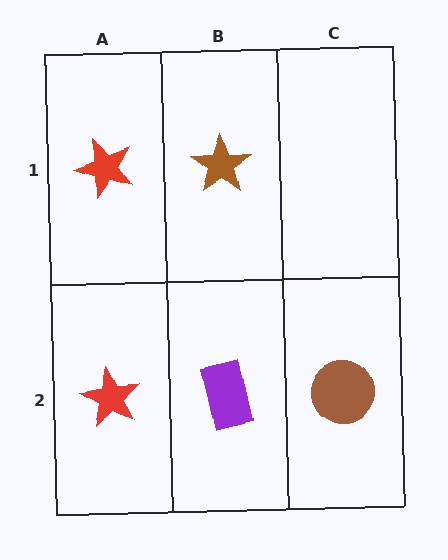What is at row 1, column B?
A brown star.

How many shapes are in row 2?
3 shapes.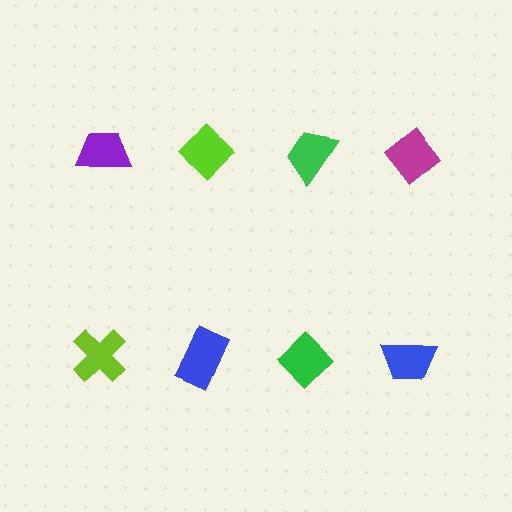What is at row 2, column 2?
A blue rectangle.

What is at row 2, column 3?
A green diamond.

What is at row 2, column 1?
A lime cross.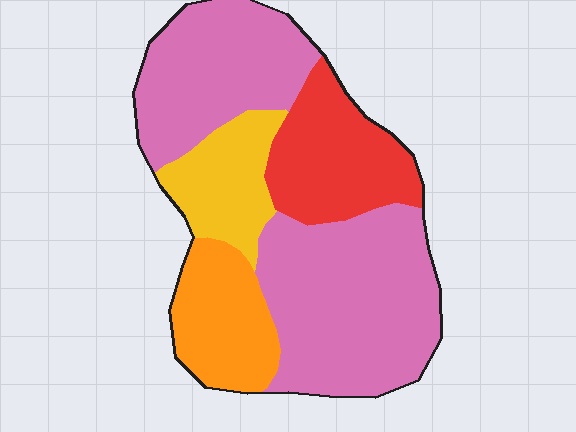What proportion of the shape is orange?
Orange covers 14% of the shape.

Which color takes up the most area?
Pink, at roughly 55%.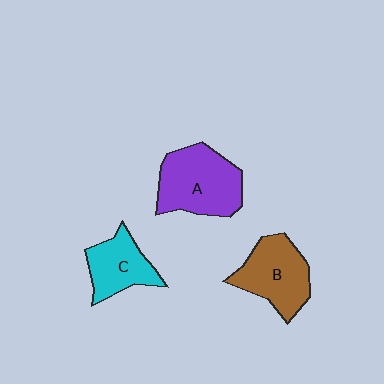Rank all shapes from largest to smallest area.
From largest to smallest: A (purple), B (brown), C (cyan).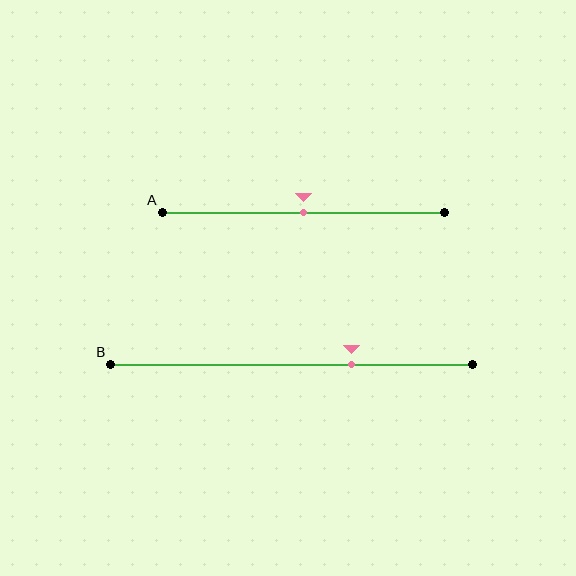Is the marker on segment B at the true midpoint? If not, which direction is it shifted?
No, the marker on segment B is shifted to the right by about 16% of the segment length.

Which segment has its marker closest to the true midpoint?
Segment A has its marker closest to the true midpoint.